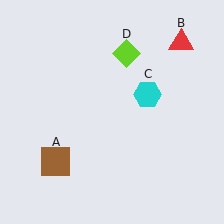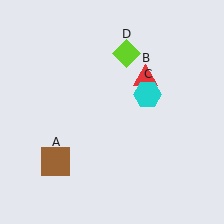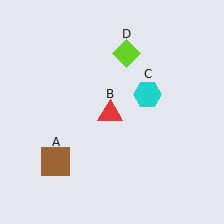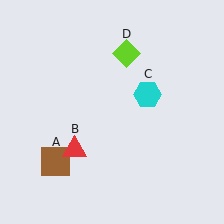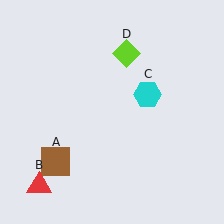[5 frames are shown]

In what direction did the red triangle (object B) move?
The red triangle (object B) moved down and to the left.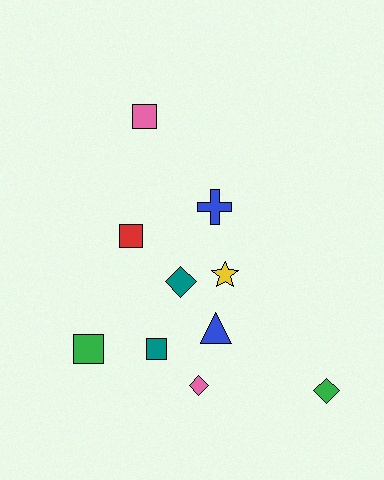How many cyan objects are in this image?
There are no cyan objects.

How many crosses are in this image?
There is 1 cross.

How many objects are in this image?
There are 10 objects.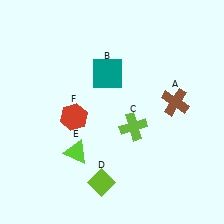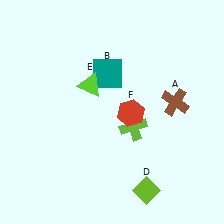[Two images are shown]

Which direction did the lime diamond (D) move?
The lime diamond (D) moved right.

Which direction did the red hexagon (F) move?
The red hexagon (F) moved right.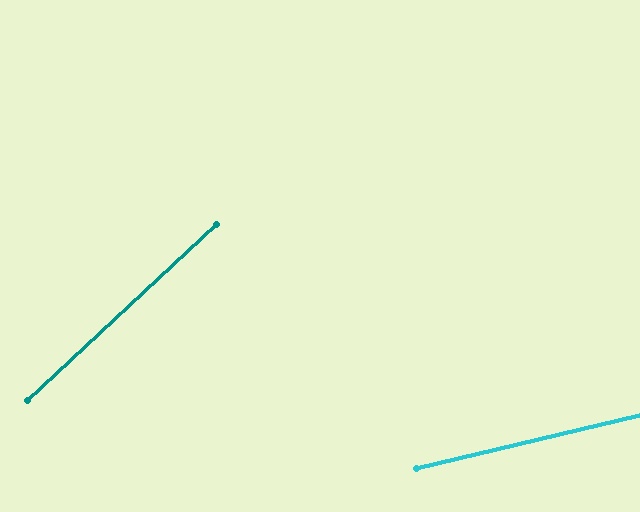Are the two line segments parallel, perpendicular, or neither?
Neither parallel nor perpendicular — they differ by about 29°.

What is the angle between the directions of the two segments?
Approximately 29 degrees.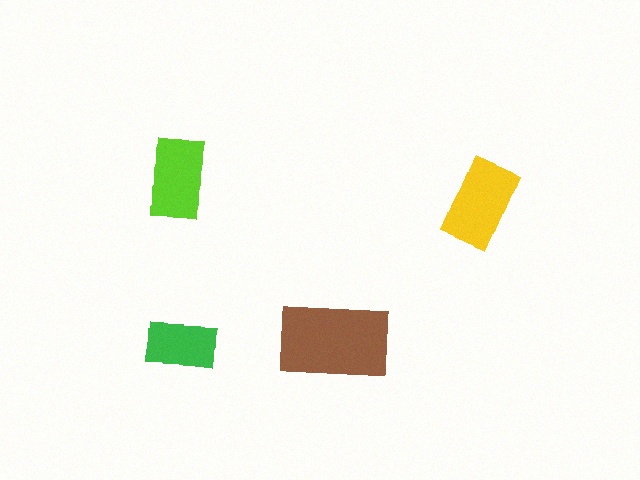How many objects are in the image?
There are 4 objects in the image.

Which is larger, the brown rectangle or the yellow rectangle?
The brown one.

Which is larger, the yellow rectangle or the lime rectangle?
The yellow one.